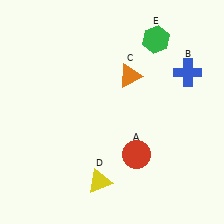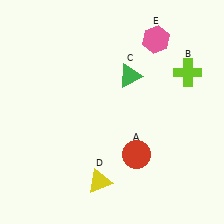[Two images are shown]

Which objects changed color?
B changed from blue to lime. C changed from orange to green. E changed from green to pink.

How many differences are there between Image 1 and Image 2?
There are 3 differences between the two images.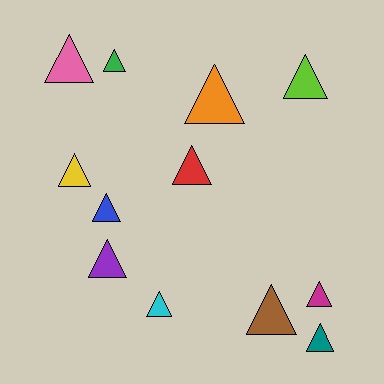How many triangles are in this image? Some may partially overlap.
There are 12 triangles.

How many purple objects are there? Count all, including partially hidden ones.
There is 1 purple object.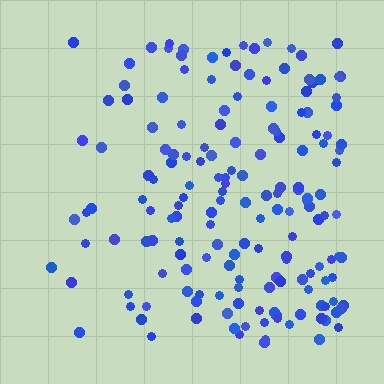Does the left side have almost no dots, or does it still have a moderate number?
Still a moderate number, just noticeably fewer than the right.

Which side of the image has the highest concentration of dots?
The right.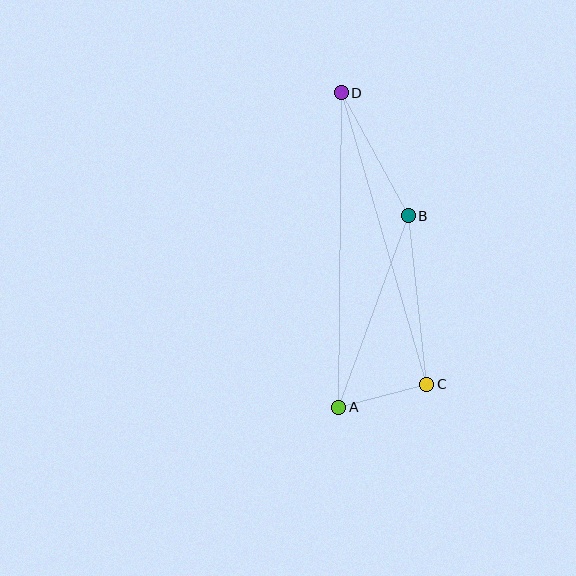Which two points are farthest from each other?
Points A and D are farthest from each other.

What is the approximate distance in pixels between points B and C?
The distance between B and C is approximately 170 pixels.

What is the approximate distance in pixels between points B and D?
The distance between B and D is approximately 140 pixels.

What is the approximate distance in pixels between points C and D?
The distance between C and D is approximately 304 pixels.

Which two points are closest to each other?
Points A and C are closest to each other.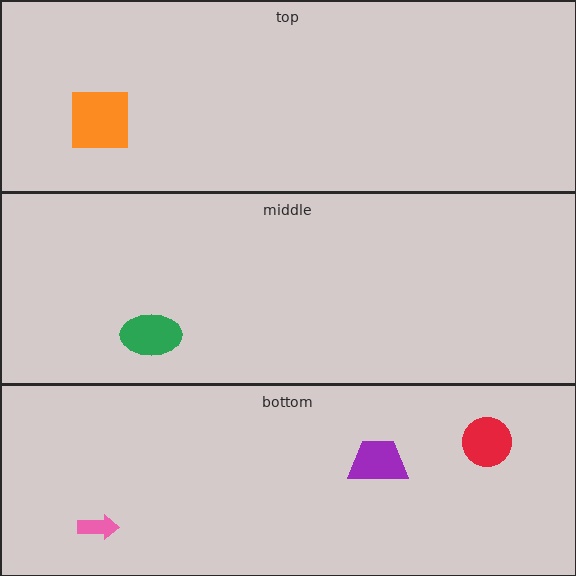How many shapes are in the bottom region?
3.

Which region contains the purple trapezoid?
The bottom region.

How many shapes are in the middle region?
1.